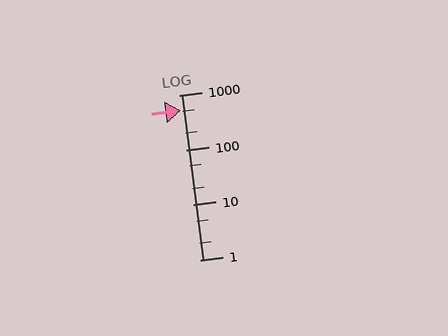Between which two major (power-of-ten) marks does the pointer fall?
The pointer is between 100 and 1000.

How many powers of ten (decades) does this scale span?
The scale spans 3 decades, from 1 to 1000.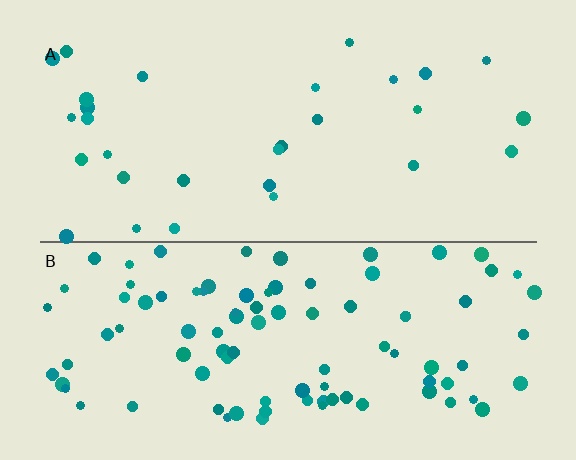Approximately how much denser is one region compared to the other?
Approximately 3.1× — region B over region A.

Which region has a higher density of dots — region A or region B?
B (the bottom).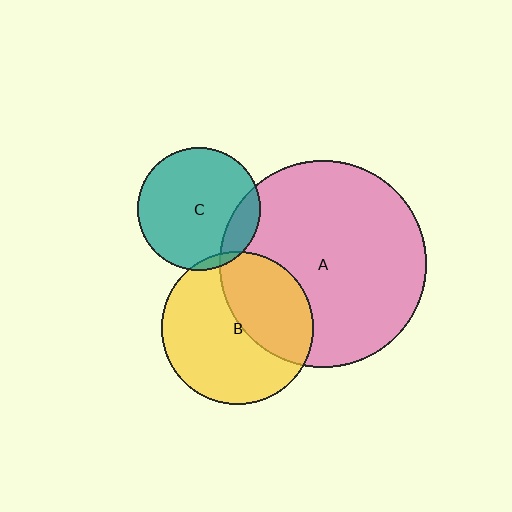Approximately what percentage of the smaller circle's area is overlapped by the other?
Approximately 40%.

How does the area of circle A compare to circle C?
Approximately 2.8 times.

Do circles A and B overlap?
Yes.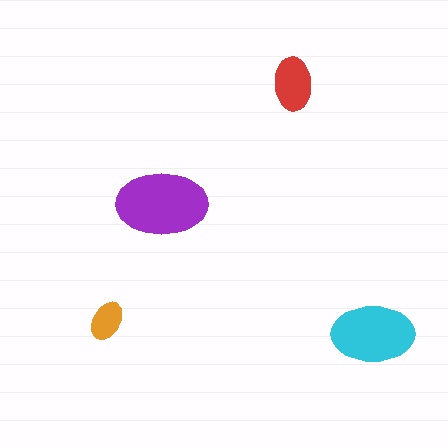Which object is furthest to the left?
The orange ellipse is leftmost.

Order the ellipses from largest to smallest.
the purple one, the cyan one, the red one, the orange one.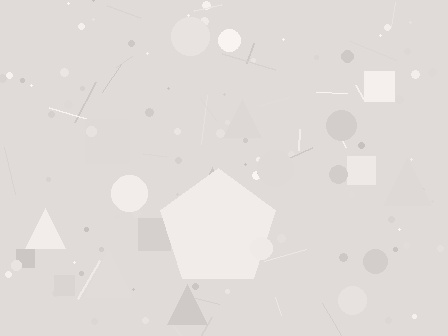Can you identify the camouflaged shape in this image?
The camouflaged shape is a pentagon.